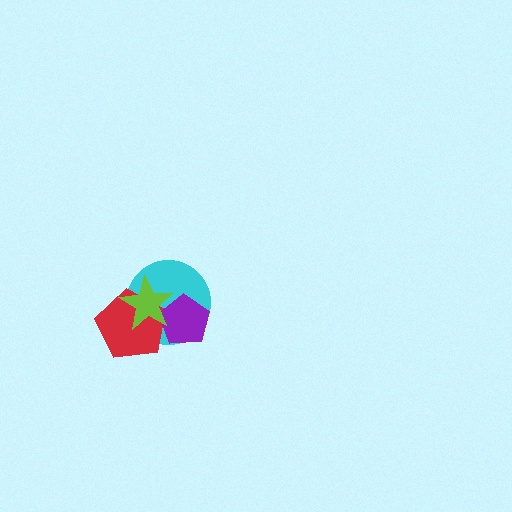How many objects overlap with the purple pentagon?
3 objects overlap with the purple pentagon.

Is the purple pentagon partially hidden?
Yes, it is partially covered by another shape.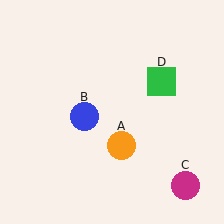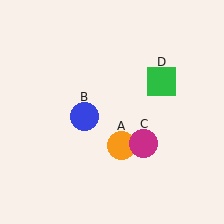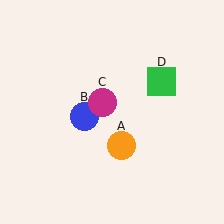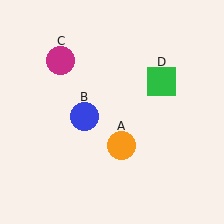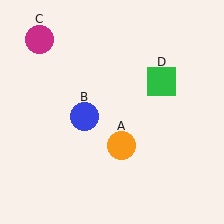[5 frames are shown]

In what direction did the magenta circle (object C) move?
The magenta circle (object C) moved up and to the left.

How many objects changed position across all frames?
1 object changed position: magenta circle (object C).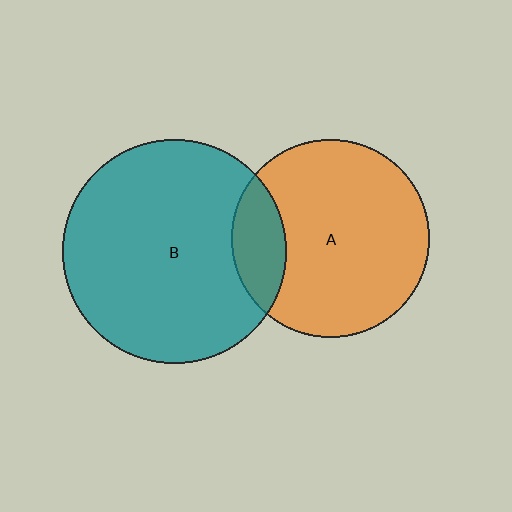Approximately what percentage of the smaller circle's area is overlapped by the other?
Approximately 15%.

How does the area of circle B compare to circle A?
Approximately 1.3 times.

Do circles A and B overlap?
Yes.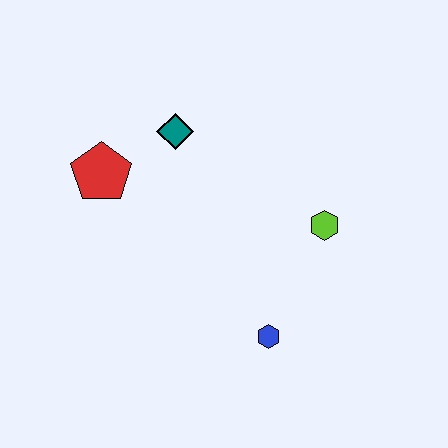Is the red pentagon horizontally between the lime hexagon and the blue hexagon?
No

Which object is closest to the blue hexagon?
The lime hexagon is closest to the blue hexagon.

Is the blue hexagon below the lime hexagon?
Yes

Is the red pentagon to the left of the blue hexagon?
Yes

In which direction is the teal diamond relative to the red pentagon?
The teal diamond is to the right of the red pentagon.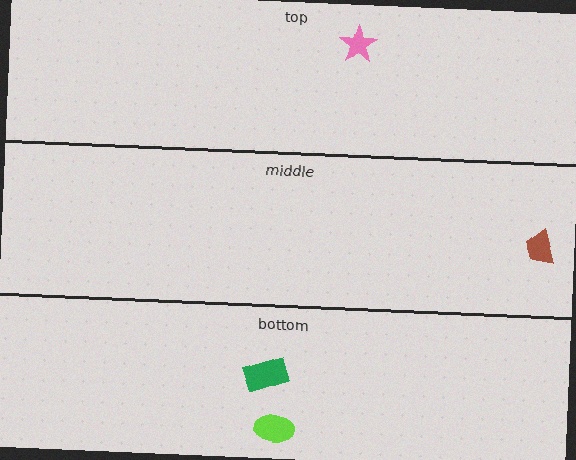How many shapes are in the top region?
1.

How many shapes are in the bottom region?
2.